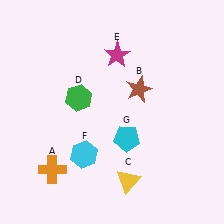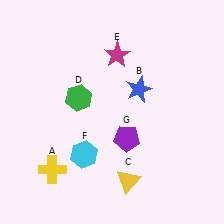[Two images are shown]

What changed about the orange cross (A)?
In Image 1, A is orange. In Image 2, it changed to yellow.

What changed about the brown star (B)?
In Image 1, B is brown. In Image 2, it changed to blue.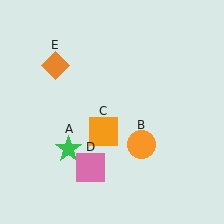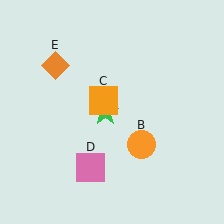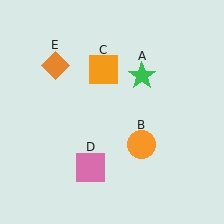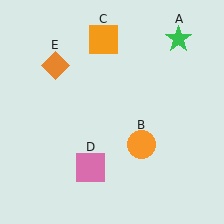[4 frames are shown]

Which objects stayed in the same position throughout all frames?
Orange circle (object B) and pink square (object D) and orange diamond (object E) remained stationary.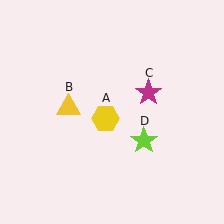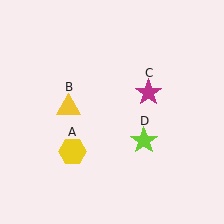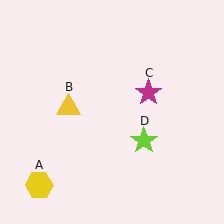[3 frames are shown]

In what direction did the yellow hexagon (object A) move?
The yellow hexagon (object A) moved down and to the left.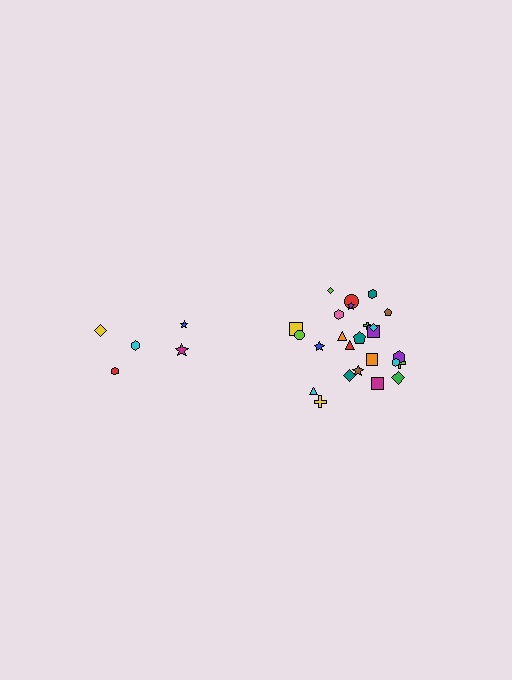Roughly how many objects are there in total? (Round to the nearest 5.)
Roughly 30 objects in total.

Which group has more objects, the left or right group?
The right group.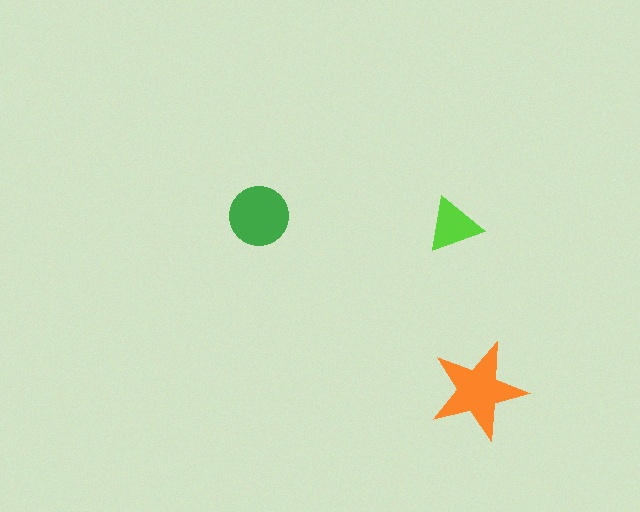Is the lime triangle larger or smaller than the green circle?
Smaller.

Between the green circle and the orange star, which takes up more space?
The orange star.